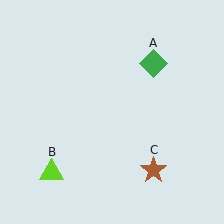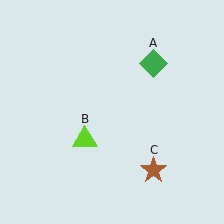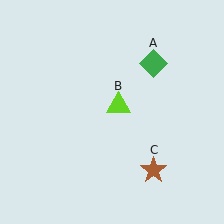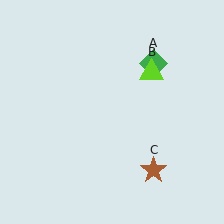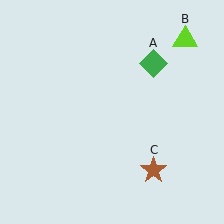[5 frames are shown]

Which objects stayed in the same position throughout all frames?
Green diamond (object A) and brown star (object C) remained stationary.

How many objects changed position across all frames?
1 object changed position: lime triangle (object B).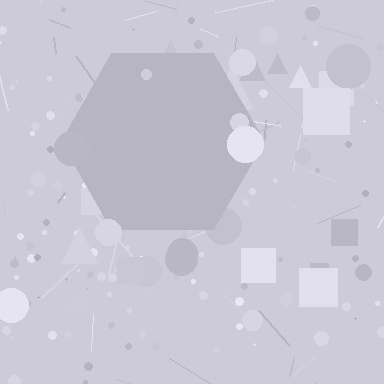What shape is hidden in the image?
A hexagon is hidden in the image.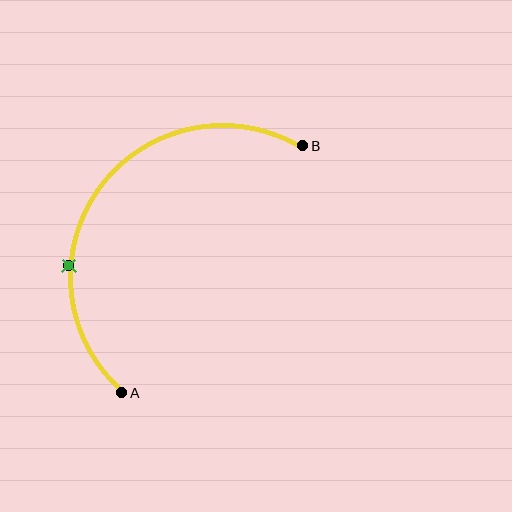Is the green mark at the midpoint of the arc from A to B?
No. The green mark lies on the arc but is closer to endpoint A. The arc midpoint would be at the point on the curve equidistant along the arc from both A and B.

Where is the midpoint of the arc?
The arc midpoint is the point on the curve farthest from the straight line joining A and B. It sits above and to the left of that line.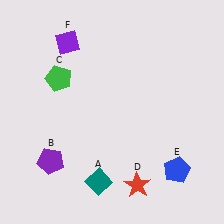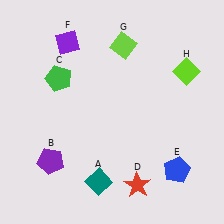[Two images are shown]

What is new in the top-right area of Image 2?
A lime diamond (G) was added in the top-right area of Image 2.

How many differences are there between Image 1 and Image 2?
There are 2 differences between the two images.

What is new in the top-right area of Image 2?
A lime diamond (H) was added in the top-right area of Image 2.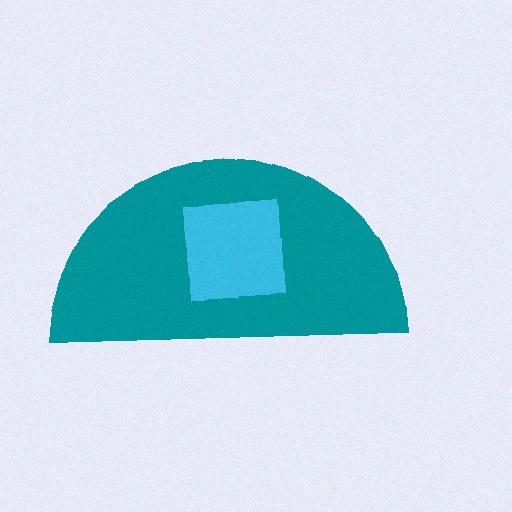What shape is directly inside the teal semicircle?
The cyan square.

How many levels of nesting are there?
2.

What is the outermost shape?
The teal semicircle.